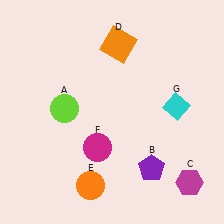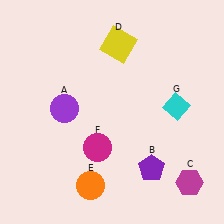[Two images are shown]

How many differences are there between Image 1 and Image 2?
There are 2 differences between the two images.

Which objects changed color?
A changed from lime to purple. D changed from orange to yellow.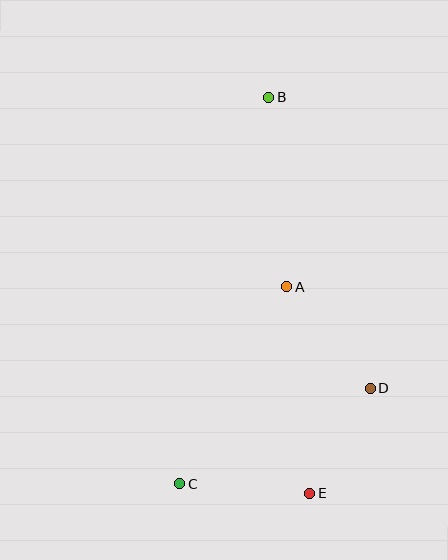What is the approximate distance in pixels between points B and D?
The distance between B and D is approximately 308 pixels.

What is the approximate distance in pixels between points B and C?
The distance between B and C is approximately 397 pixels.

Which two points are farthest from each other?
Points B and E are farthest from each other.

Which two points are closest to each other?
Points D and E are closest to each other.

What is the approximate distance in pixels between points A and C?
The distance between A and C is approximately 224 pixels.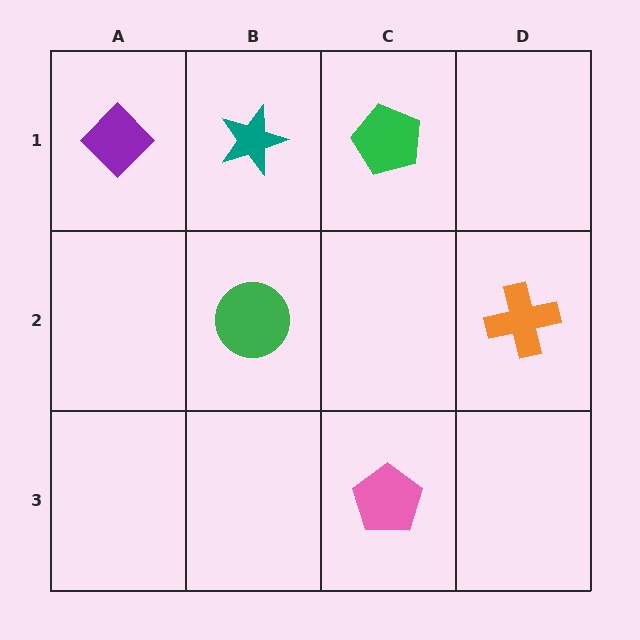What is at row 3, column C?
A pink pentagon.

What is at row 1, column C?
A green pentagon.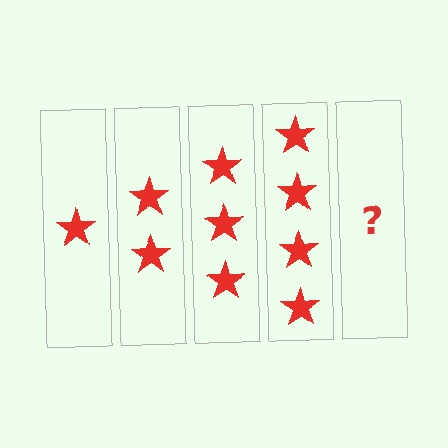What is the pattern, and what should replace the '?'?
The pattern is that each step adds one more star. The '?' should be 5 stars.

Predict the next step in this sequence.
The next step is 5 stars.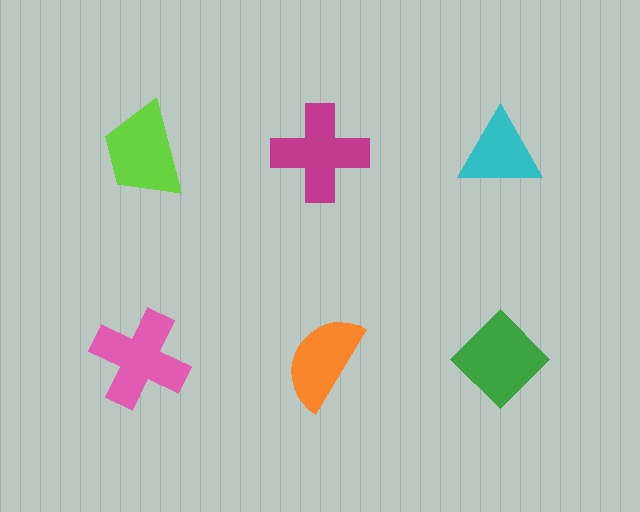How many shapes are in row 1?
3 shapes.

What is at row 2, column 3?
A green diamond.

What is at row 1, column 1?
A lime trapezoid.